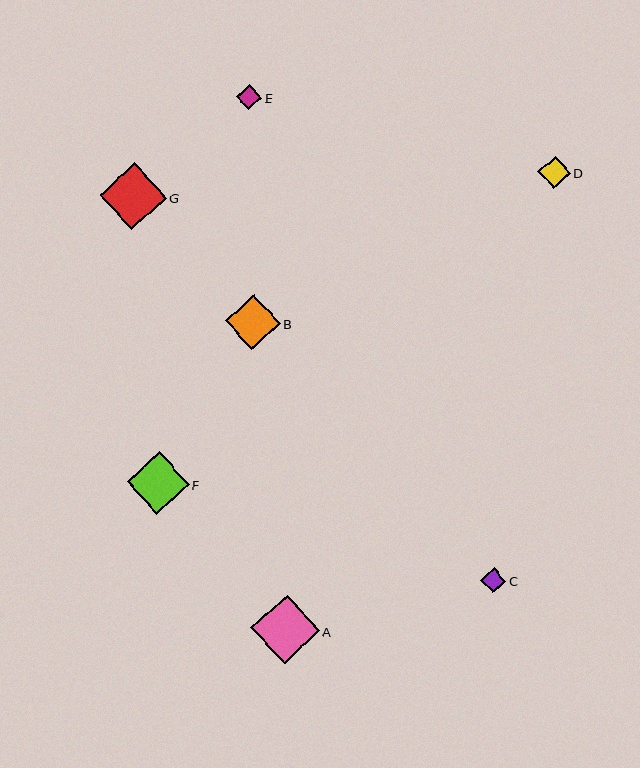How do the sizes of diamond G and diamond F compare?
Diamond G and diamond F are approximately the same size.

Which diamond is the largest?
Diamond A is the largest with a size of approximately 68 pixels.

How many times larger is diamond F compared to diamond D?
Diamond F is approximately 1.9 times the size of diamond D.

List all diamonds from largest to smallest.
From largest to smallest: A, G, F, B, D, E, C.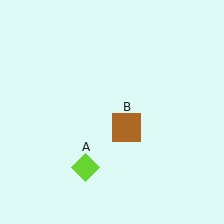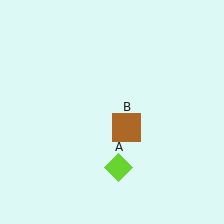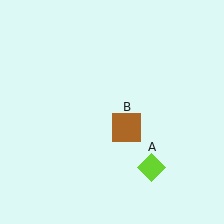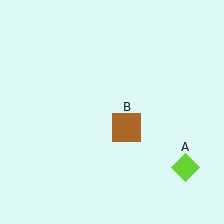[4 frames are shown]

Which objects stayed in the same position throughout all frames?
Brown square (object B) remained stationary.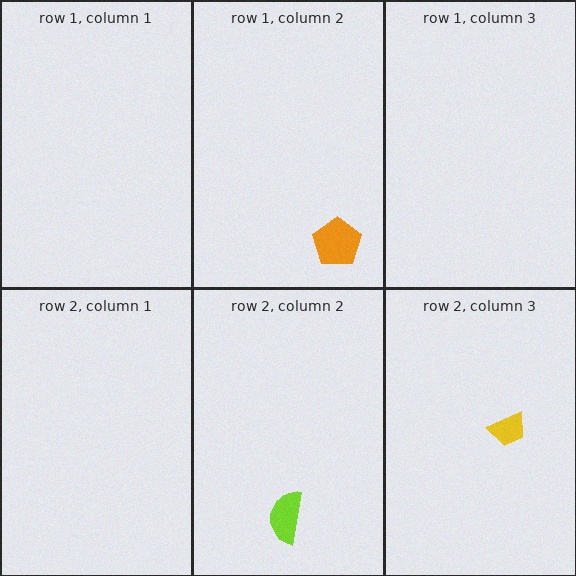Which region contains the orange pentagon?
The row 1, column 2 region.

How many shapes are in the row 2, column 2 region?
1.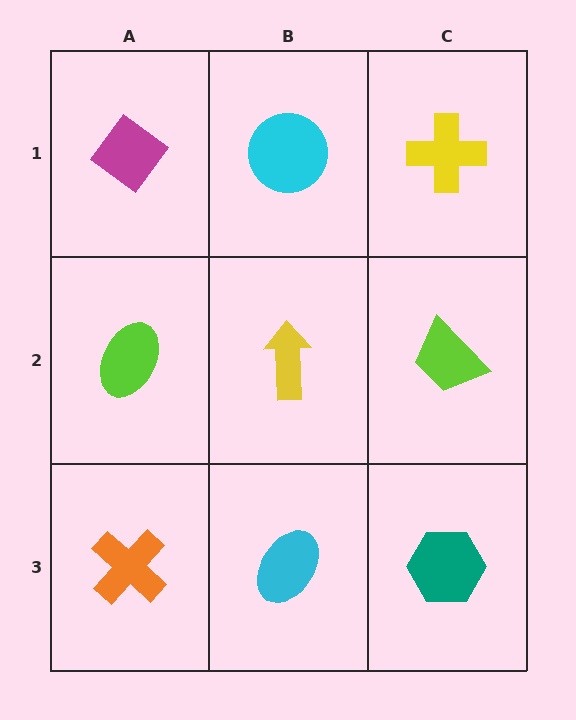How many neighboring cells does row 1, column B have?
3.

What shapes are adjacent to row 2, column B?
A cyan circle (row 1, column B), a cyan ellipse (row 3, column B), a lime ellipse (row 2, column A), a lime trapezoid (row 2, column C).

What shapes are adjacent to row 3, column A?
A lime ellipse (row 2, column A), a cyan ellipse (row 3, column B).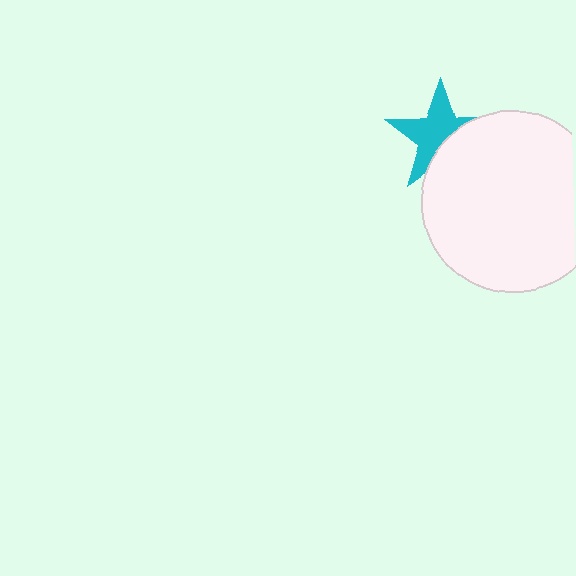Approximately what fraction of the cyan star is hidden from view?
Roughly 38% of the cyan star is hidden behind the white circle.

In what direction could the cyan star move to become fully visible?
The cyan star could move toward the upper-left. That would shift it out from behind the white circle entirely.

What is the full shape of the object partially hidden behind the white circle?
The partially hidden object is a cyan star.